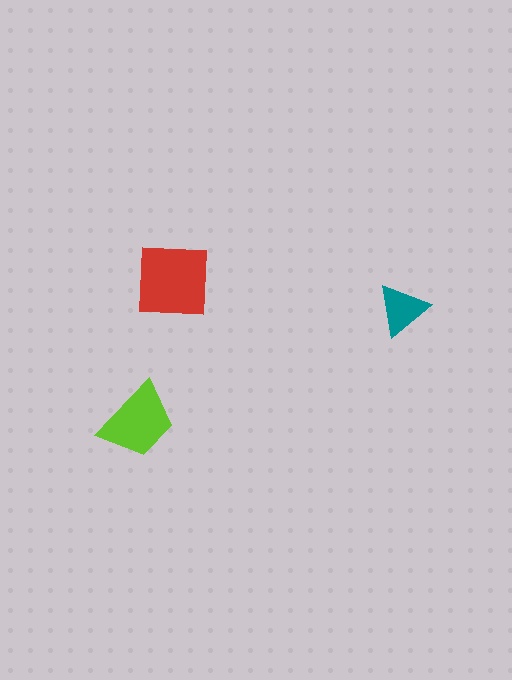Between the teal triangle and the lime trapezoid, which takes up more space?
The lime trapezoid.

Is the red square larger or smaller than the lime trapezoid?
Larger.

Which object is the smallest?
The teal triangle.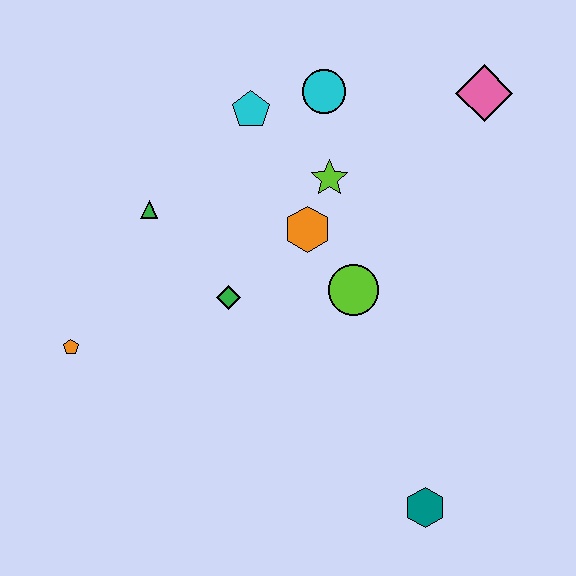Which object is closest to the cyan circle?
The cyan pentagon is closest to the cyan circle.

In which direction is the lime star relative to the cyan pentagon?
The lime star is to the right of the cyan pentagon.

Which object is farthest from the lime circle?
The orange pentagon is farthest from the lime circle.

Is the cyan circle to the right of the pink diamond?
No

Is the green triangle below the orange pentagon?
No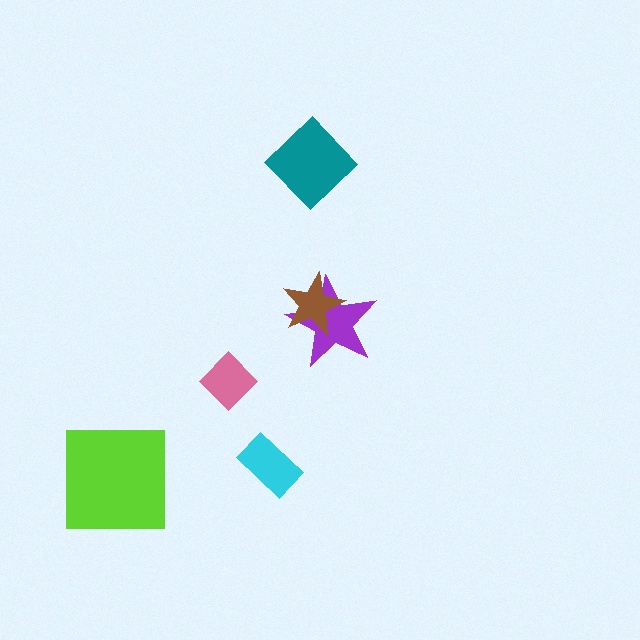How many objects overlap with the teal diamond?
0 objects overlap with the teal diamond.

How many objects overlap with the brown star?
1 object overlaps with the brown star.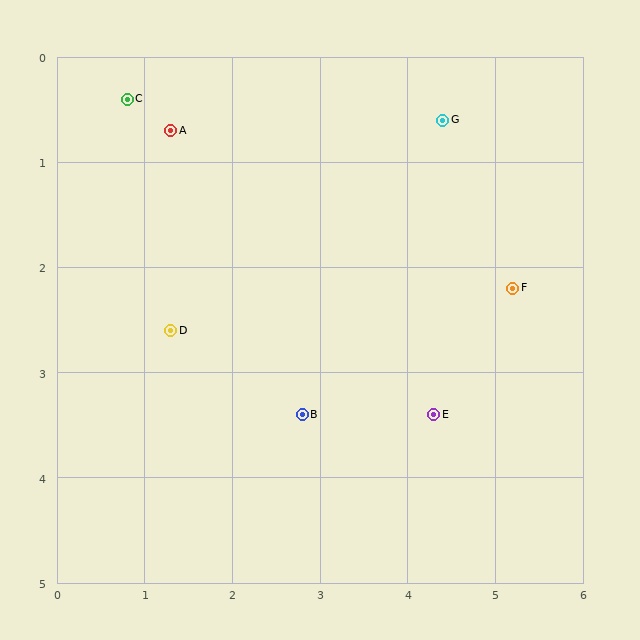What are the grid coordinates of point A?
Point A is at approximately (1.3, 0.7).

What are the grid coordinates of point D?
Point D is at approximately (1.3, 2.6).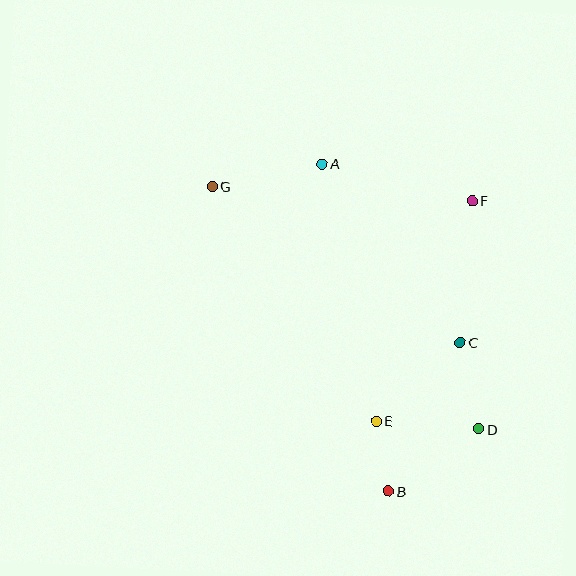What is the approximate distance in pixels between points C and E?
The distance between C and E is approximately 115 pixels.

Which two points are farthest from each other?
Points D and G are farthest from each other.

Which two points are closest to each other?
Points B and E are closest to each other.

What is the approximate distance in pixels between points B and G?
The distance between B and G is approximately 352 pixels.